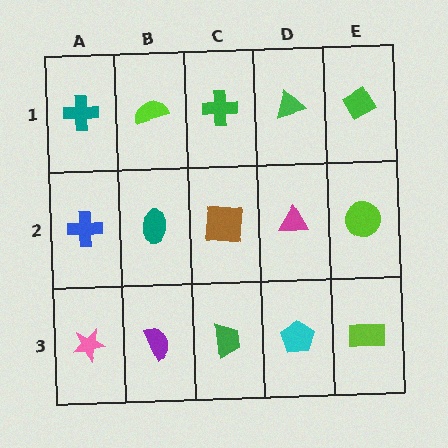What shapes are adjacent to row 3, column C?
A brown square (row 2, column C), a purple semicircle (row 3, column B), a cyan pentagon (row 3, column D).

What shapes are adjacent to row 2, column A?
A teal cross (row 1, column A), a pink star (row 3, column A), a teal ellipse (row 2, column B).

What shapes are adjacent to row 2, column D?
A green triangle (row 1, column D), a cyan pentagon (row 3, column D), a brown square (row 2, column C), a lime circle (row 2, column E).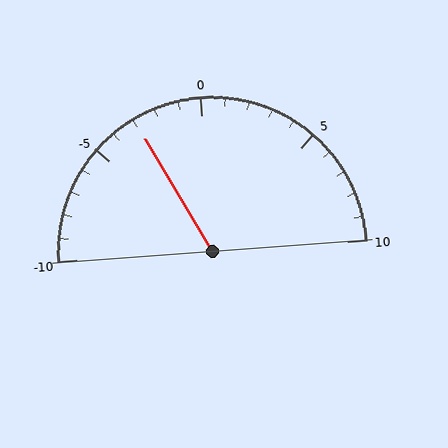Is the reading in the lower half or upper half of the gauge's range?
The reading is in the lower half of the range (-10 to 10).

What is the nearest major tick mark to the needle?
The nearest major tick mark is -5.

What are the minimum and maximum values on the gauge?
The gauge ranges from -10 to 10.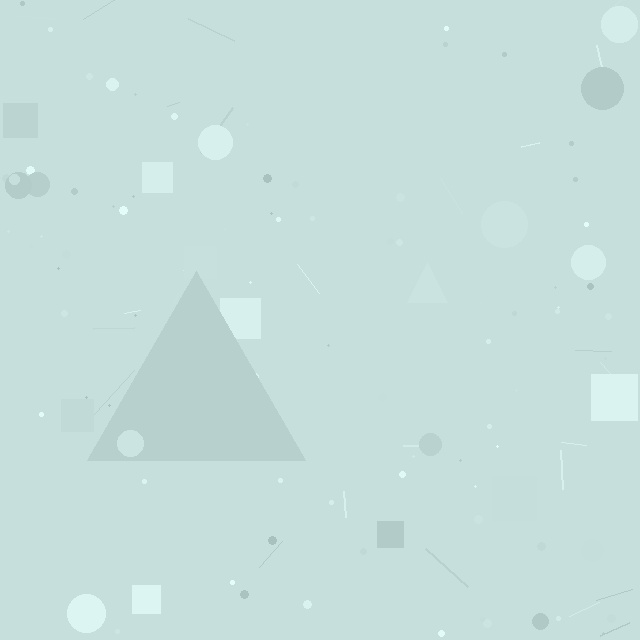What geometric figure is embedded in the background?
A triangle is embedded in the background.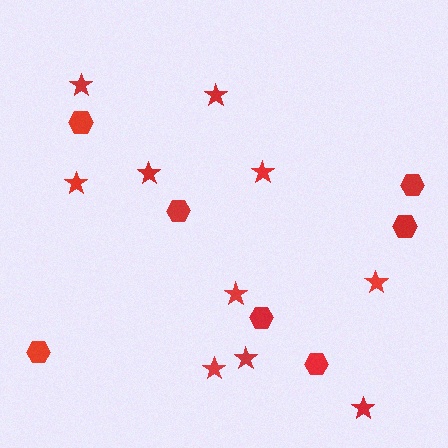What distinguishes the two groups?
There are 2 groups: one group of hexagons (7) and one group of stars (10).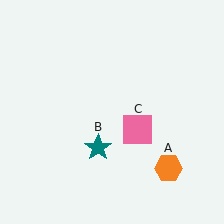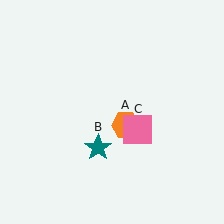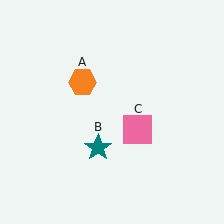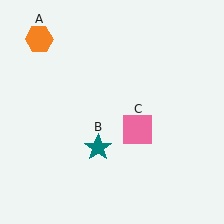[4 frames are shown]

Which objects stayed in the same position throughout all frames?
Teal star (object B) and pink square (object C) remained stationary.